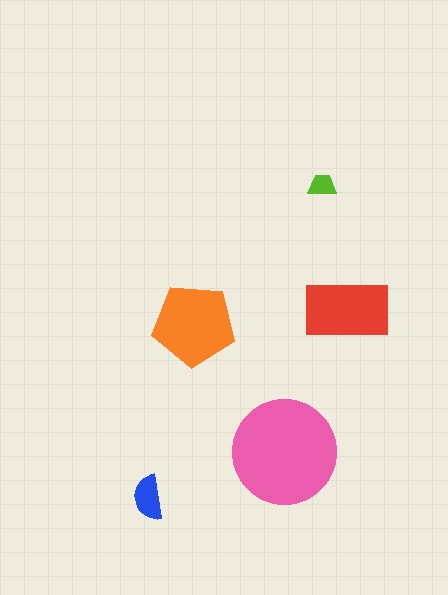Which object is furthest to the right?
The red rectangle is rightmost.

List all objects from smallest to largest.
The lime trapezoid, the blue semicircle, the red rectangle, the orange pentagon, the pink circle.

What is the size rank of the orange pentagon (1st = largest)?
2nd.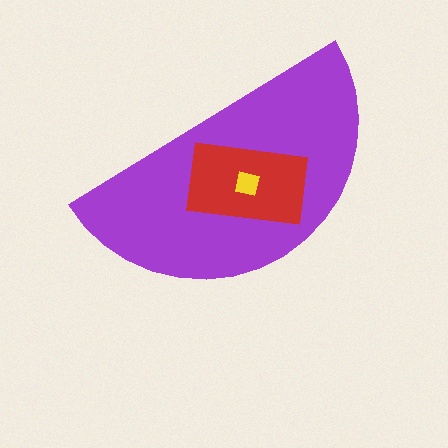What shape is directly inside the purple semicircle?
The red rectangle.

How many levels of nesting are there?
3.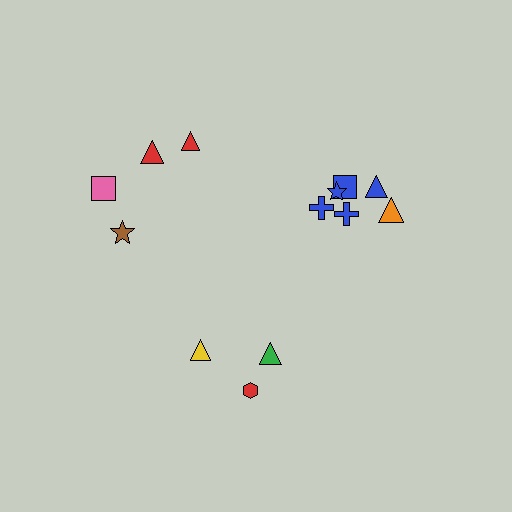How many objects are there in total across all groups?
There are 13 objects.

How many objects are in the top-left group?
There are 4 objects.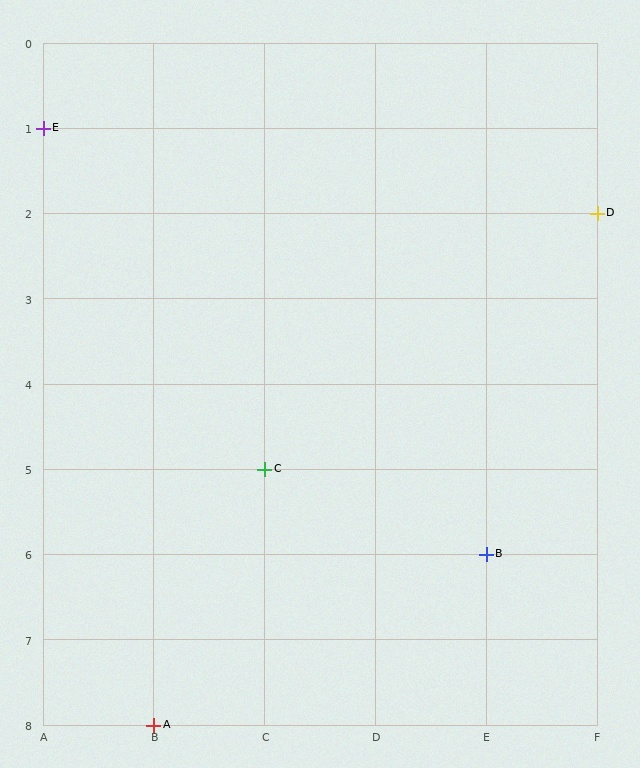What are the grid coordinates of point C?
Point C is at grid coordinates (C, 5).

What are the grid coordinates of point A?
Point A is at grid coordinates (B, 8).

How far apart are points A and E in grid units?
Points A and E are 1 column and 7 rows apart (about 7.1 grid units diagonally).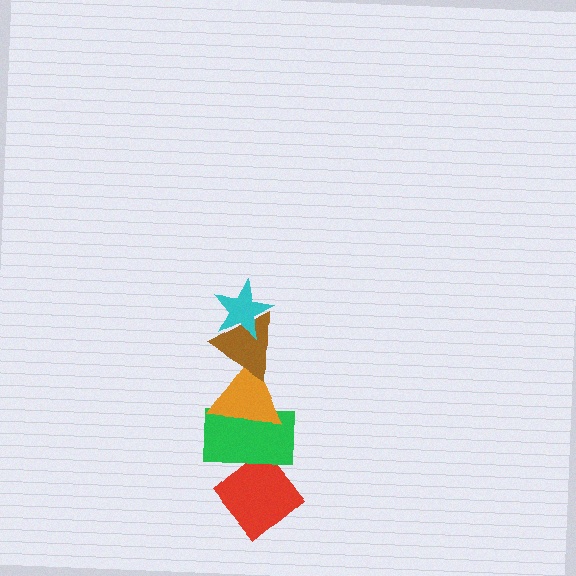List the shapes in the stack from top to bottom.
From top to bottom: the cyan star, the brown triangle, the orange triangle, the green rectangle, the red diamond.